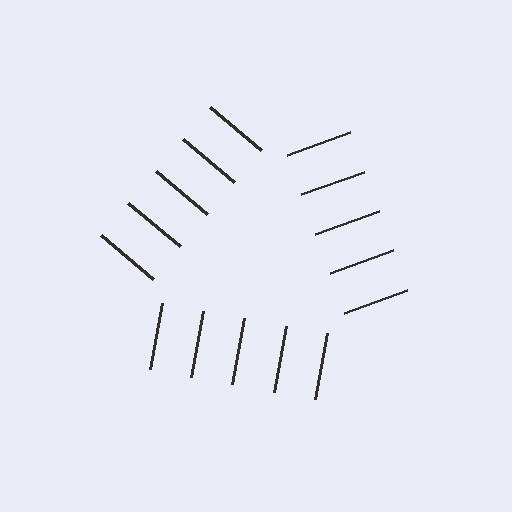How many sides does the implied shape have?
3 sides — the line-ends trace a triangle.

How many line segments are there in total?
15 — 5 along each of the 3 edges.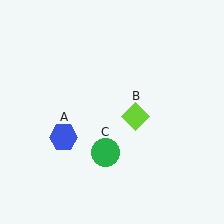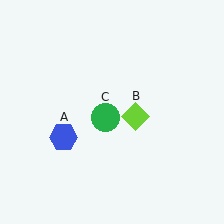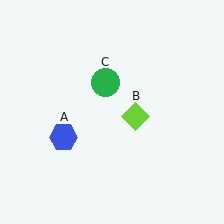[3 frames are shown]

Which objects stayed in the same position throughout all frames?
Blue hexagon (object A) and lime diamond (object B) remained stationary.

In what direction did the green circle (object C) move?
The green circle (object C) moved up.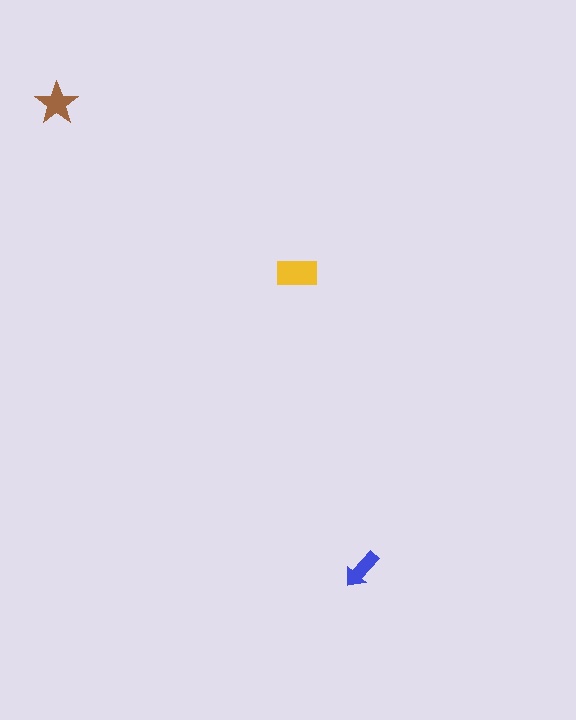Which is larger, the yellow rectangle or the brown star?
The yellow rectangle.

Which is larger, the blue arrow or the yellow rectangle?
The yellow rectangle.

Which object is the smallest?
The blue arrow.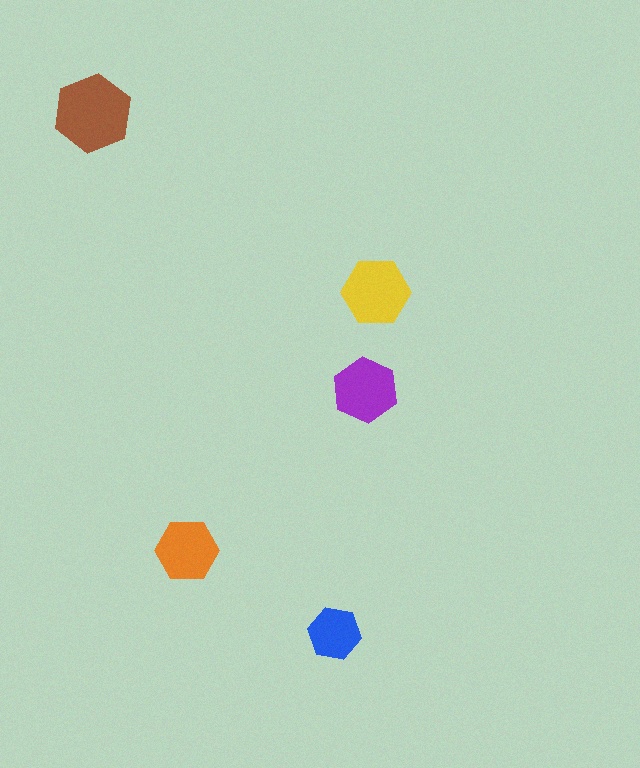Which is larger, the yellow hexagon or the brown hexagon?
The brown one.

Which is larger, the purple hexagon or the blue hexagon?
The purple one.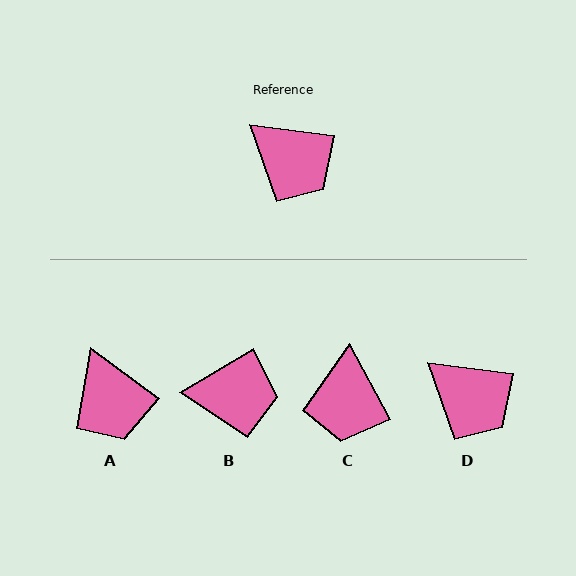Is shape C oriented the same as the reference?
No, it is off by about 54 degrees.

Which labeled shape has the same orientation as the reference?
D.